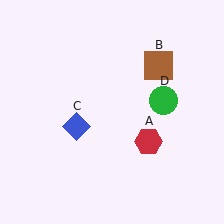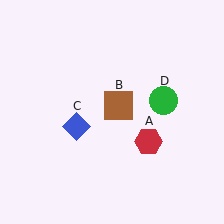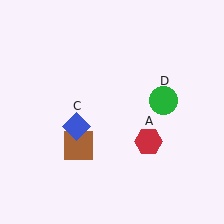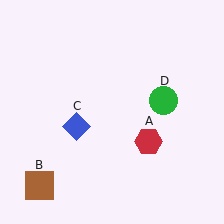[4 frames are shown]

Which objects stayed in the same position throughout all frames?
Red hexagon (object A) and blue diamond (object C) and green circle (object D) remained stationary.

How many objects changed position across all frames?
1 object changed position: brown square (object B).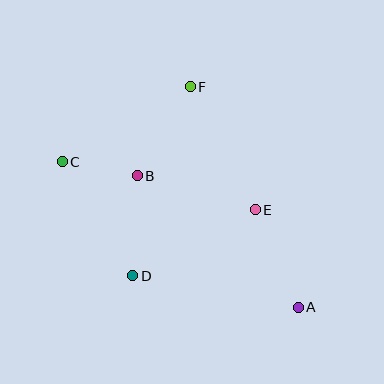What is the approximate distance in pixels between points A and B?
The distance between A and B is approximately 208 pixels.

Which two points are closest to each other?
Points B and C are closest to each other.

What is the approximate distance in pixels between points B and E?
The distance between B and E is approximately 123 pixels.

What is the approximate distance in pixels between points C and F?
The distance between C and F is approximately 148 pixels.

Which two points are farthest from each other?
Points A and C are farthest from each other.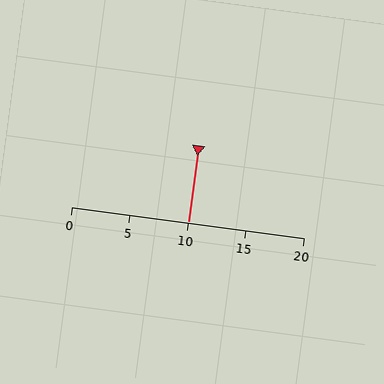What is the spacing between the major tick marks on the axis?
The major ticks are spaced 5 apart.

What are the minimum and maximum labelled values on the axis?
The axis runs from 0 to 20.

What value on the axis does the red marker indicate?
The marker indicates approximately 10.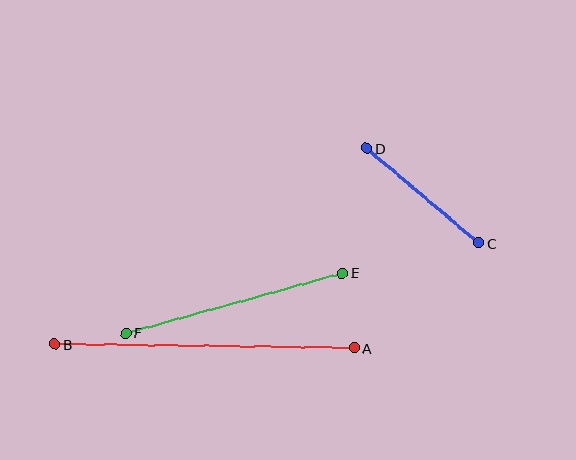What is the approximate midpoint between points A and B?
The midpoint is at approximately (205, 346) pixels.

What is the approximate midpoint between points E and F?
The midpoint is at approximately (234, 303) pixels.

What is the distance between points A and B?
The distance is approximately 299 pixels.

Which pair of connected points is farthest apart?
Points A and B are farthest apart.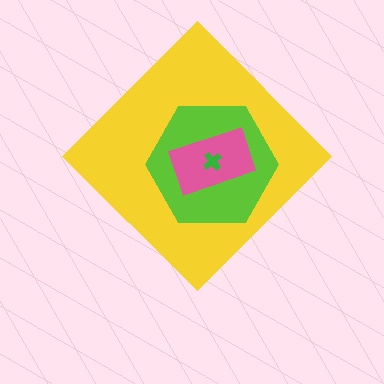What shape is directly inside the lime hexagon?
The pink rectangle.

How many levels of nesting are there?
4.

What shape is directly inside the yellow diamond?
The lime hexagon.